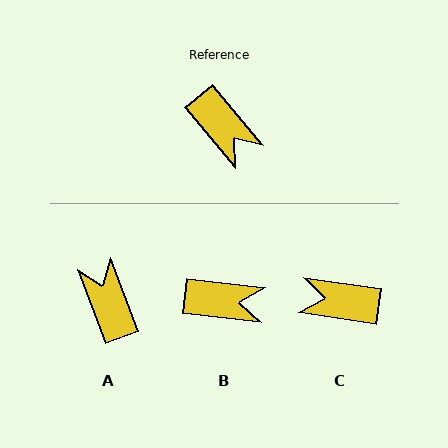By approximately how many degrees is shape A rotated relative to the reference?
Approximately 161 degrees counter-clockwise.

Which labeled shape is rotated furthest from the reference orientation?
A, about 161 degrees away.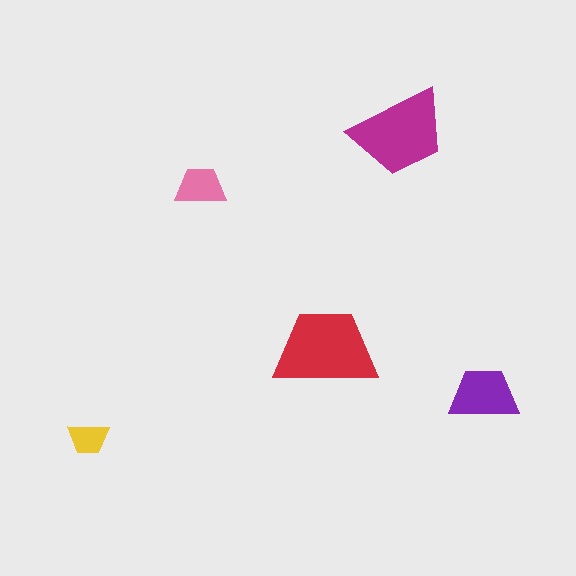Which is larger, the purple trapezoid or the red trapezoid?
The red one.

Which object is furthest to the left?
The yellow trapezoid is leftmost.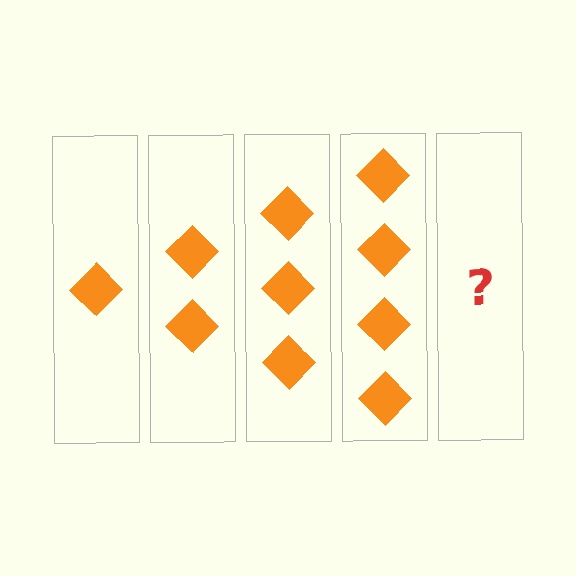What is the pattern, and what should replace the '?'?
The pattern is that each step adds one more diamond. The '?' should be 5 diamonds.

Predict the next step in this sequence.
The next step is 5 diamonds.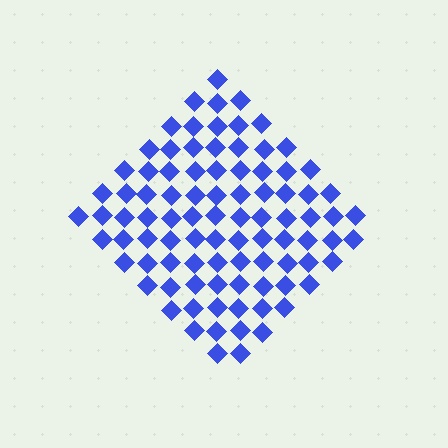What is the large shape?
The large shape is a diamond.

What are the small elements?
The small elements are diamonds.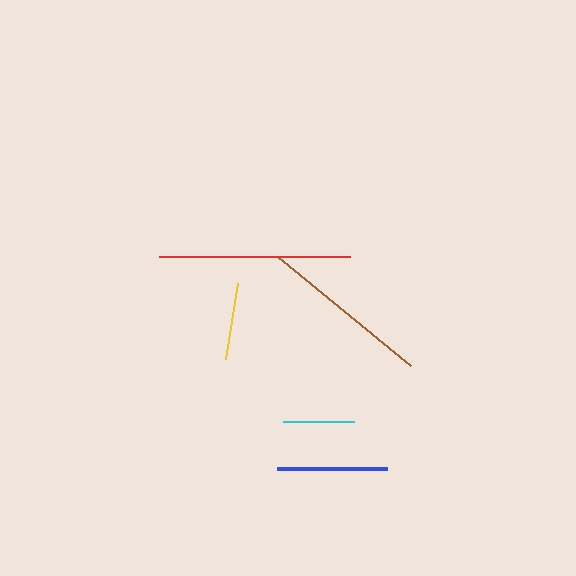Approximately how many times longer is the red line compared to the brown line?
The red line is approximately 1.1 times the length of the brown line.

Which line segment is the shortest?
The cyan line is the shortest at approximately 70 pixels.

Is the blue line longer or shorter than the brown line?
The brown line is longer than the blue line.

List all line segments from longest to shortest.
From longest to shortest: red, brown, blue, yellow, cyan.